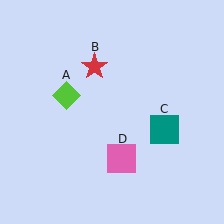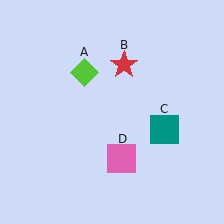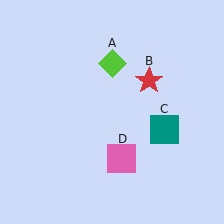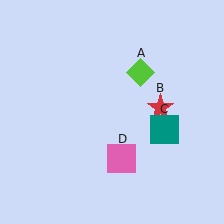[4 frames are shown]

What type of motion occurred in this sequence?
The lime diamond (object A), red star (object B) rotated clockwise around the center of the scene.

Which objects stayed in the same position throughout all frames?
Teal square (object C) and pink square (object D) remained stationary.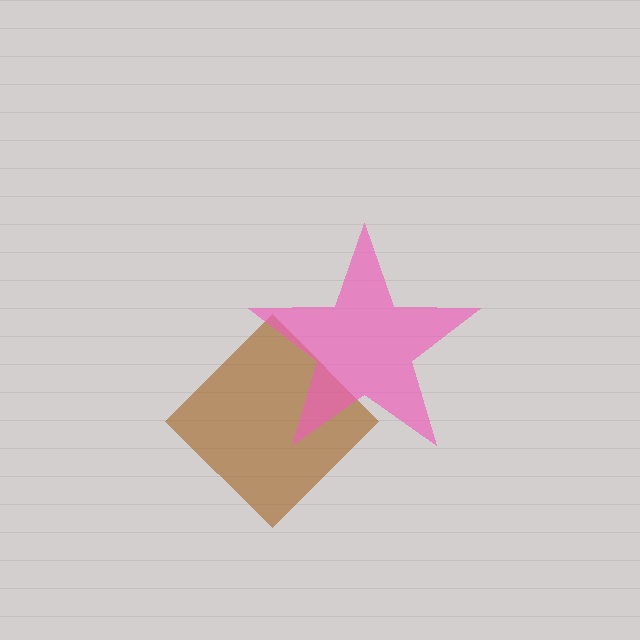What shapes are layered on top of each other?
The layered shapes are: a brown diamond, a pink star.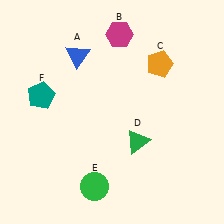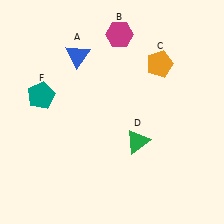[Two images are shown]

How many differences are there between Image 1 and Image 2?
There is 1 difference between the two images.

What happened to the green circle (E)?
The green circle (E) was removed in Image 2. It was in the bottom-left area of Image 1.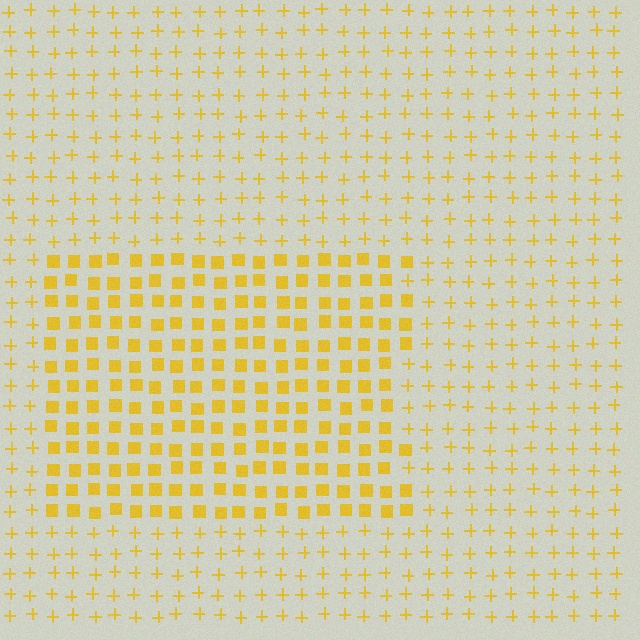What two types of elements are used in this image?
The image uses squares inside the rectangle region and plus signs outside it.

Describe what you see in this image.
The image is filled with small yellow elements arranged in a uniform grid. A rectangle-shaped region contains squares, while the surrounding area contains plus signs. The boundary is defined purely by the change in element shape.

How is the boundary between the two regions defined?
The boundary is defined by a change in element shape: squares inside vs. plus signs outside. All elements share the same color and spacing.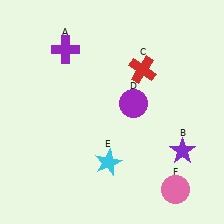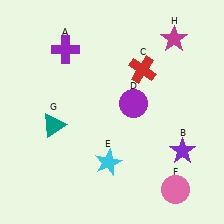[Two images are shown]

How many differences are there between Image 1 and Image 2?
There are 2 differences between the two images.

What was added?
A teal triangle (G), a magenta star (H) were added in Image 2.